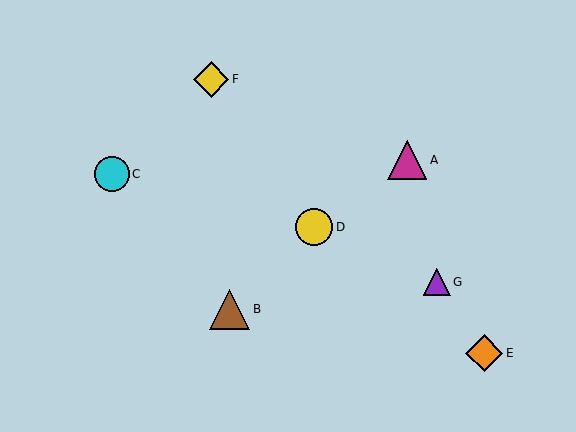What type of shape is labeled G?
Shape G is a purple triangle.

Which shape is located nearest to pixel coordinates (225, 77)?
The yellow diamond (labeled F) at (211, 79) is nearest to that location.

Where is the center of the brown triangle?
The center of the brown triangle is at (230, 309).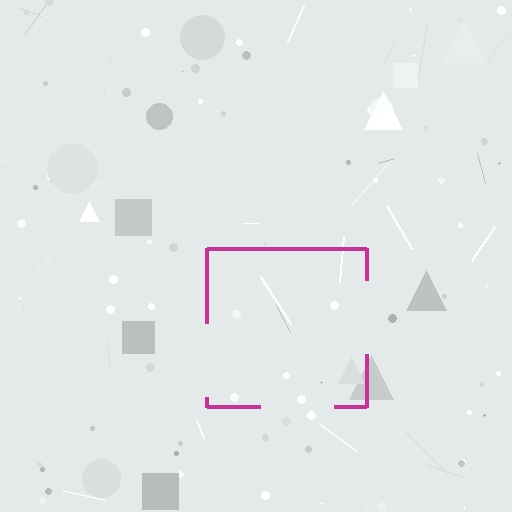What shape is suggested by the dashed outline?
The dashed outline suggests a square.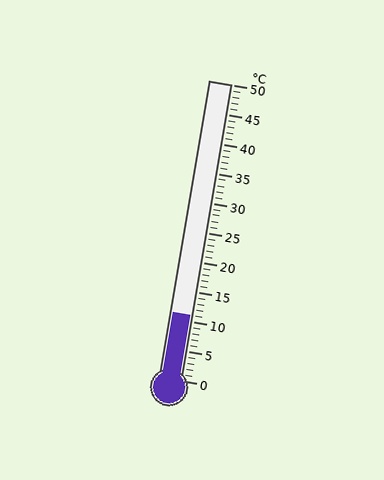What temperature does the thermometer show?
The thermometer shows approximately 11°C.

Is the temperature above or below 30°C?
The temperature is below 30°C.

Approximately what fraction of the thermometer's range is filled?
The thermometer is filled to approximately 20% of its range.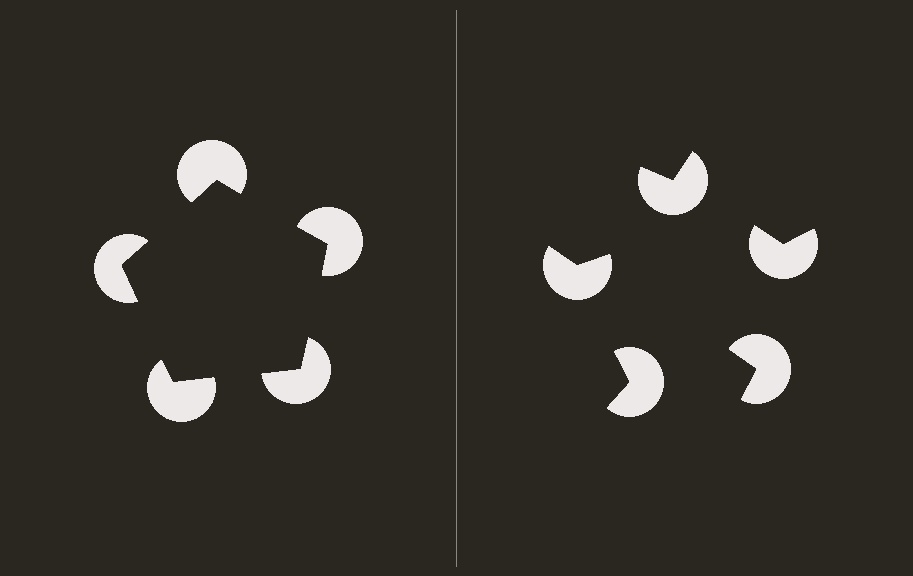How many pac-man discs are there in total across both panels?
10 — 5 on each side.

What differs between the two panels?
The pac-man discs are positioned identically on both sides; only the wedge orientations differ. On the left they align to a pentagon; on the right they are misaligned.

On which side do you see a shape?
An illusory pentagon appears on the left side. On the right side the wedge cuts are rotated, so no coherent shape forms.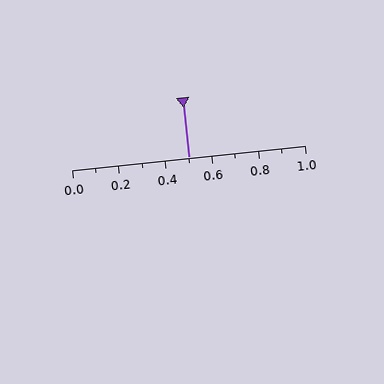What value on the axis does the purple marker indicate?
The marker indicates approximately 0.5.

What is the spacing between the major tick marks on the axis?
The major ticks are spaced 0.2 apart.